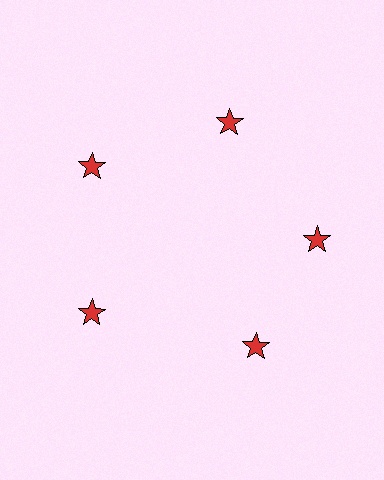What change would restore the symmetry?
The symmetry would be restored by rotating it back into even spacing with its neighbors so that all 5 stars sit at equal angles and equal distance from the center.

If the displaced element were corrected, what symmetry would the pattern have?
It would have 5-fold rotational symmetry — the pattern would map onto itself every 72 degrees.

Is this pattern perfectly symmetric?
No. The 5 red stars are arranged in a ring, but one element near the 5 o'clock position is rotated out of alignment along the ring, breaking the 5-fold rotational symmetry.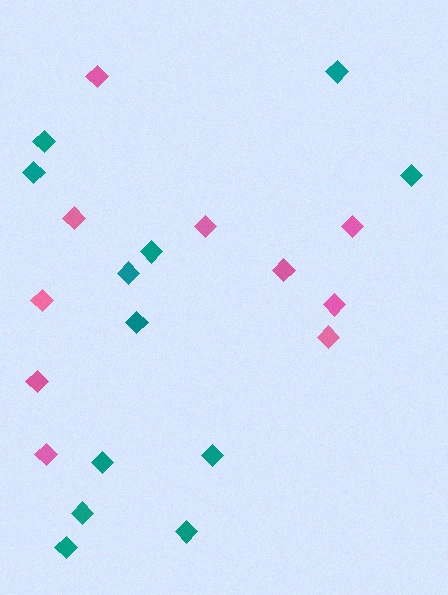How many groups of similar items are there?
There are 2 groups: one group of teal diamonds (12) and one group of pink diamonds (10).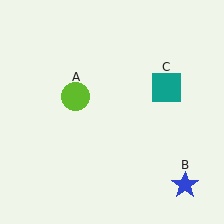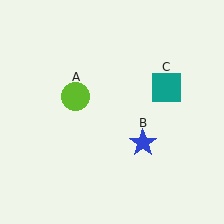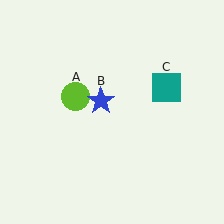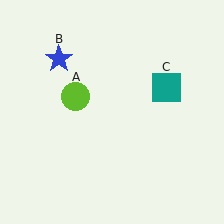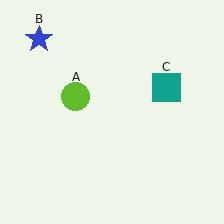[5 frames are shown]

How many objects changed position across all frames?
1 object changed position: blue star (object B).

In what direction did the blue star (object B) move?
The blue star (object B) moved up and to the left.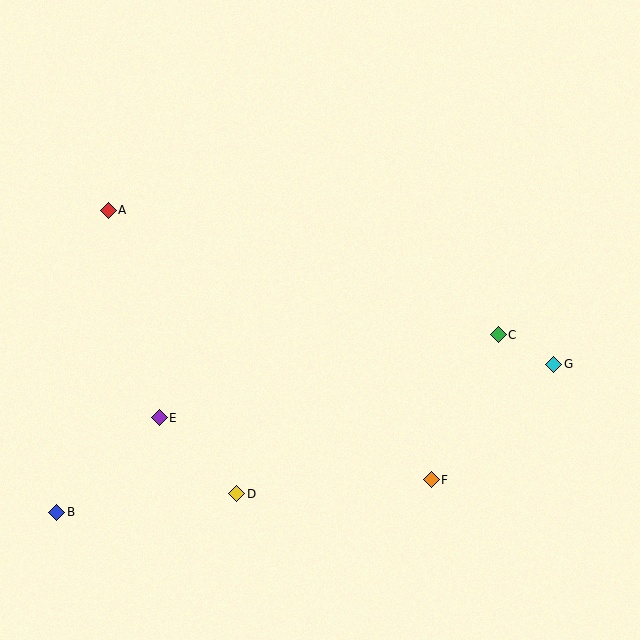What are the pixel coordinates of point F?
Point F is at (431, 480).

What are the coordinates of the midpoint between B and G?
The midpoint between B and G is at (305, 438).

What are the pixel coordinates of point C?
Point C is at (498, 335).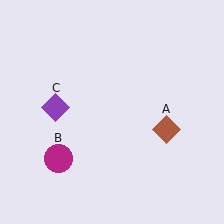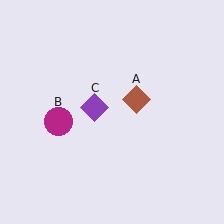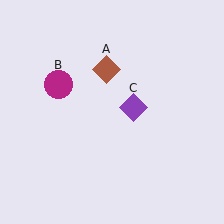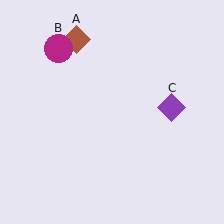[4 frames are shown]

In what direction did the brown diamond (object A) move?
The brown diamond (object A) moved up and to the left.